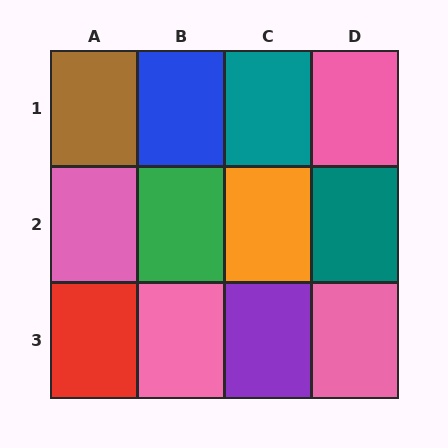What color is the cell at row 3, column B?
Pink.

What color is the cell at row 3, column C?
Purple.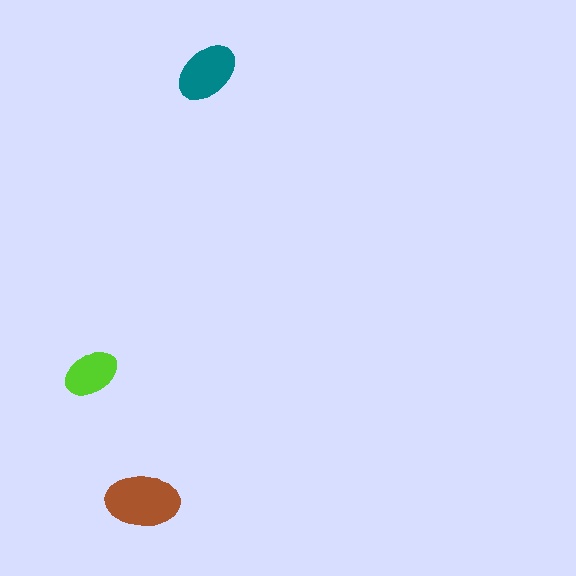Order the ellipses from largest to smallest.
the brown one, the teal one, the lime one.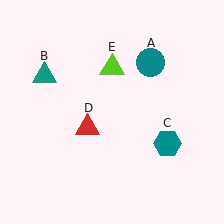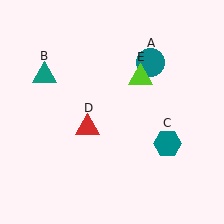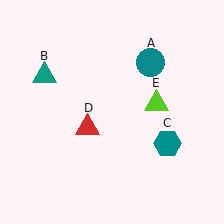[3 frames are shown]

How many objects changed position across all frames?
1 object changed position: lime triangle (object E).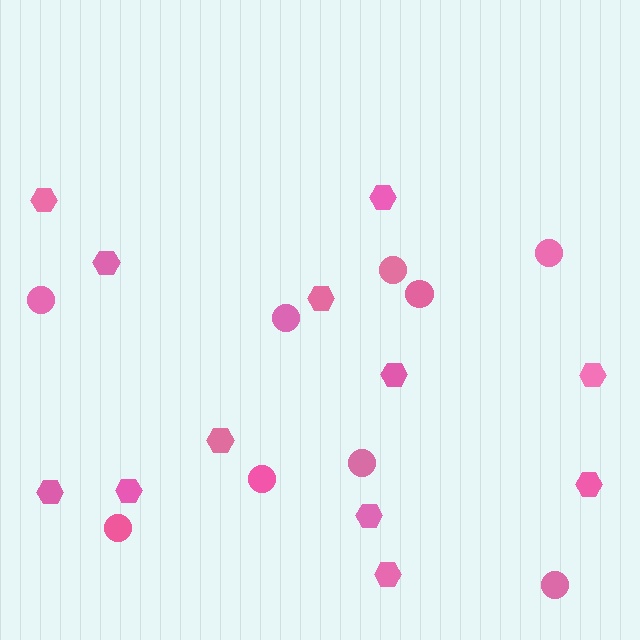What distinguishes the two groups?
There are 2 groups: one group of hexagons (12) and one group of circles (9).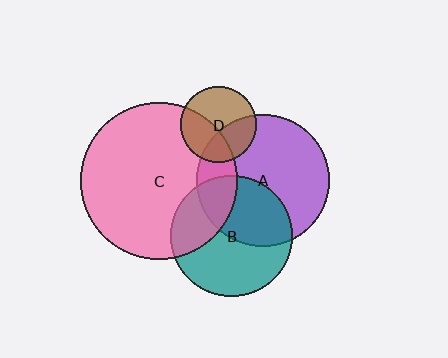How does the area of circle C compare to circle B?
Approximately 1.7 times.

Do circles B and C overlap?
Yes.